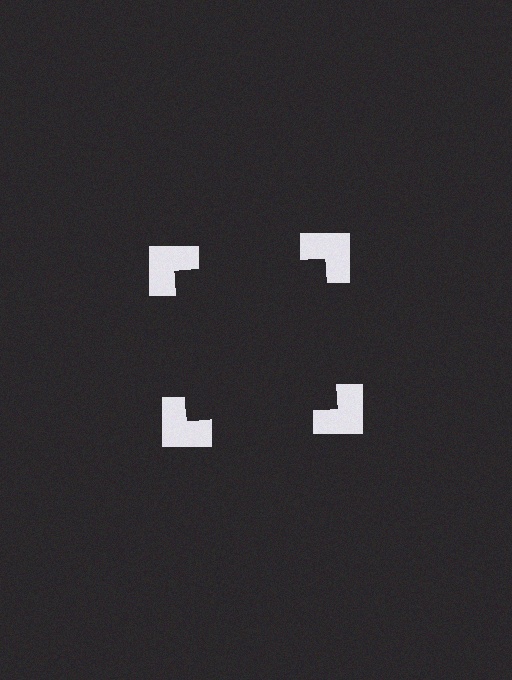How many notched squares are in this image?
There are 4 — one at each vertex of the illusory square.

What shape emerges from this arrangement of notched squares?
An illusory square — its edges are inferred from the aligned wedge cuts in the notched squares, not physically drawn.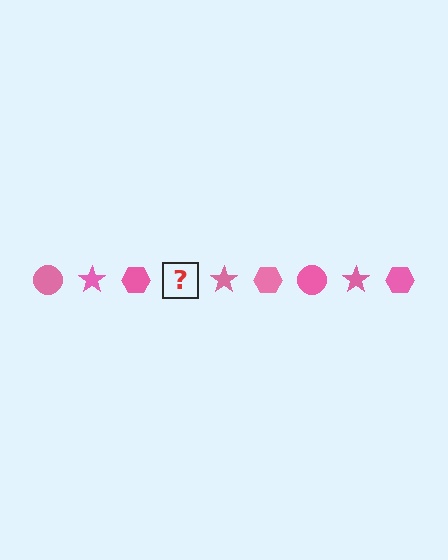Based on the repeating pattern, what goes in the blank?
The blank should be a pink circle.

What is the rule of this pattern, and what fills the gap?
The rule is that the pattern cycles through circle, star, hexagon shapes in pink. The gap should be filled with a pink circle.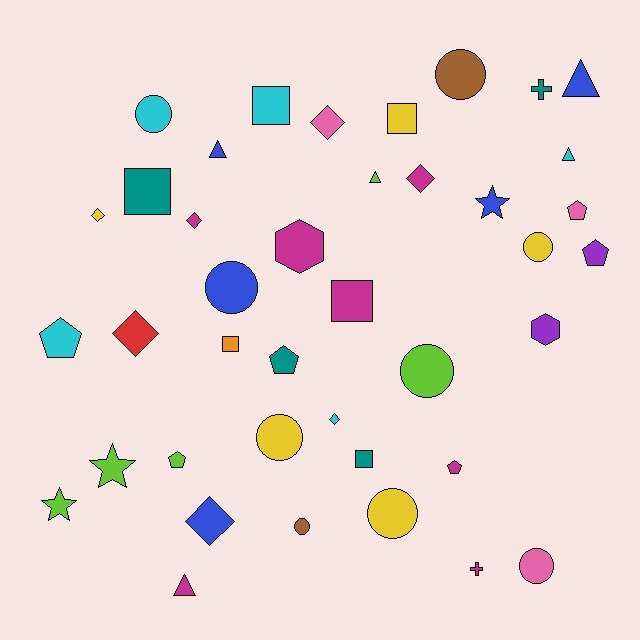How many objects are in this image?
There are 40 objects.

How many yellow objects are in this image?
There are 5 yellow objects.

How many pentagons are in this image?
There are 6 pentagons.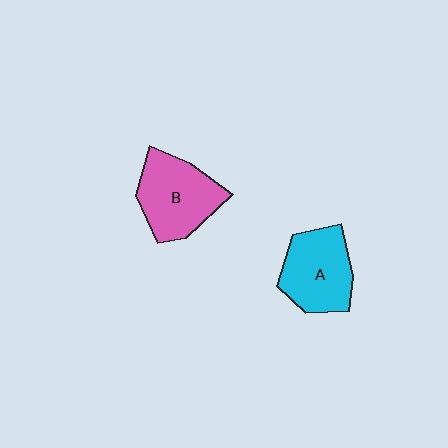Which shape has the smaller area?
Shape A (cyan).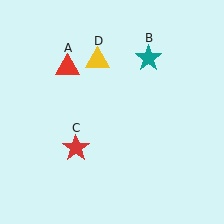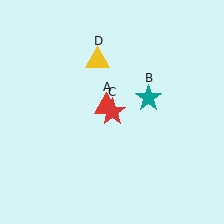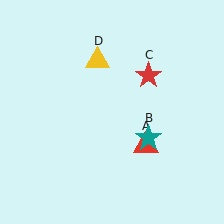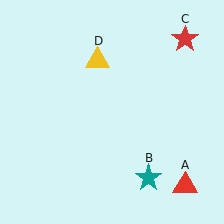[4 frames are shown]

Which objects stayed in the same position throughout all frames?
Yellow triangle (object D) remained stationary.